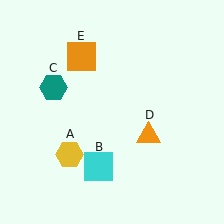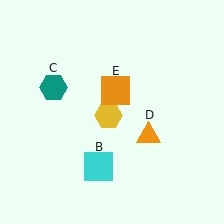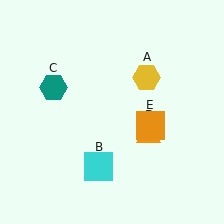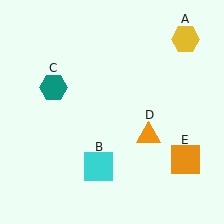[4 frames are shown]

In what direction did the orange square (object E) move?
The orange square (object E) moved down and to the right.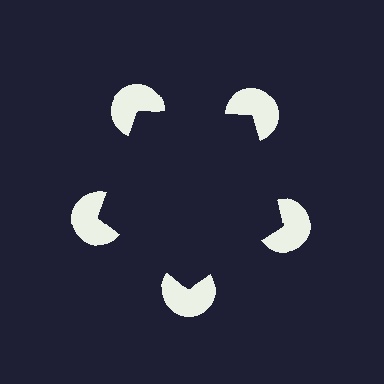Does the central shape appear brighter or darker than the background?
It typically appears slightly darker than the background, even though no actual brightness change is drawn.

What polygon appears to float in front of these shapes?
An illusory pentagon — its edges are inferred from the aligned wedge cuts in the pac-man discs, not physically drawn.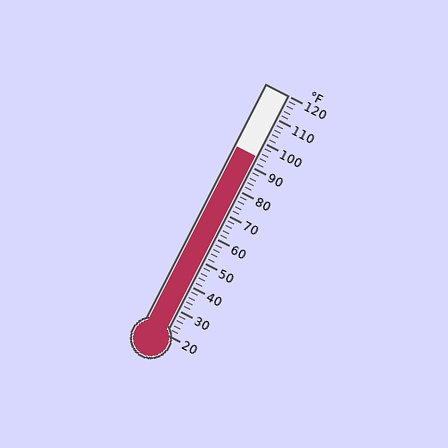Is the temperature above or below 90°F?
The temperature is above 90°F.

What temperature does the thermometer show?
The thermometer shows approximately 94°F.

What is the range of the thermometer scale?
The thermometer scale ranges from 20°F to 120°F.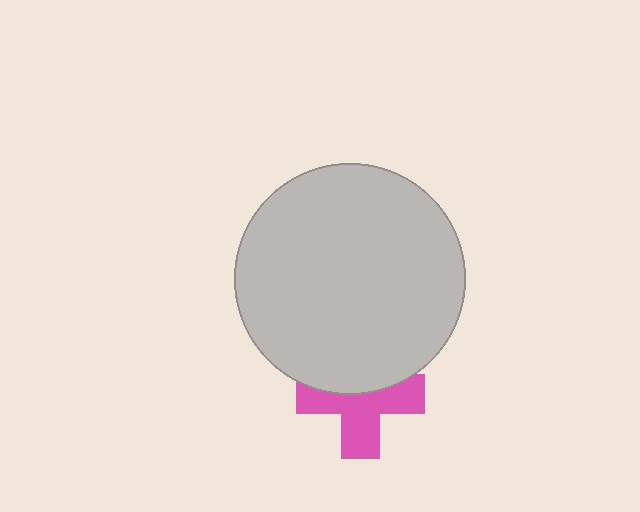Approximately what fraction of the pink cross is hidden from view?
Roughly 42% of the pink cross is hidden behind the light gray circle.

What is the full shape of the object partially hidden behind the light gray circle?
The partially hidden object is a pink cross.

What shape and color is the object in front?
The object in front is a light gray circle.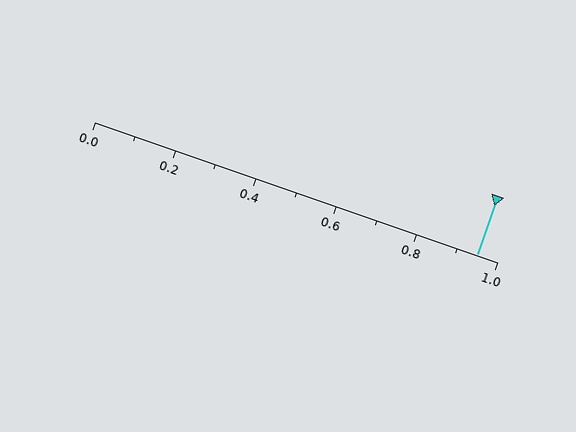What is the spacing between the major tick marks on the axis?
The major ticks are spaced 0.2 apart.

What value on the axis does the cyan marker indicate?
The marker indicates approximately 0.95.